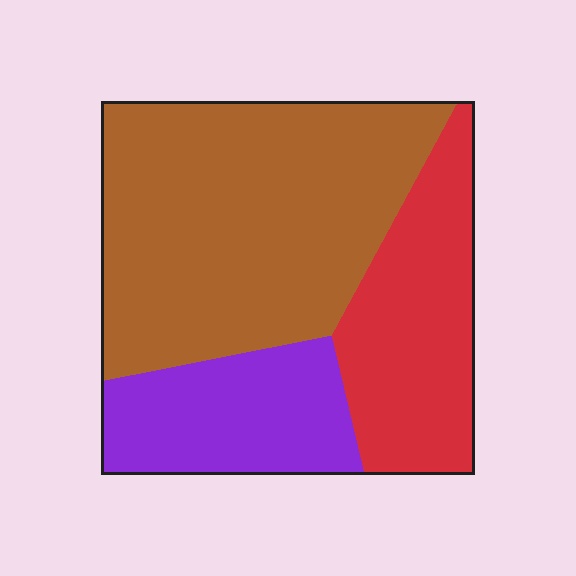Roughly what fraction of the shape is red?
Red covers roughly 25% of the shape.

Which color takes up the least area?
Purple, at roughly 20%.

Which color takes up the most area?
Brown, at roughly 55%.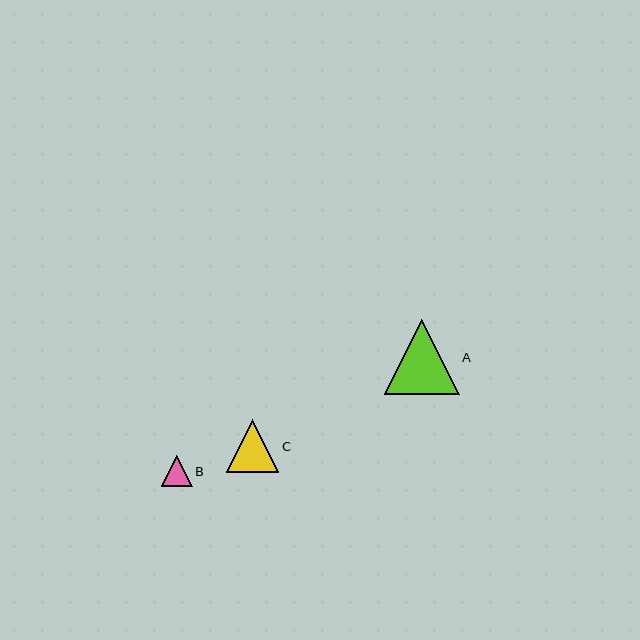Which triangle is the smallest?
Triangle B is the smallest with a size of approximately 31 pixels.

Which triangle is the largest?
Triangle A is the largest with a size of approximately 75 pixels.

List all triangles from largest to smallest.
From largest to smallest: A, C, B.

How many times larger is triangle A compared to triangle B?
Triangle A is approximately 2.4 times the size of triangle B.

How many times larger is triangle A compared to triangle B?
Triangle A is approximately 2.4 times the size of triangle B.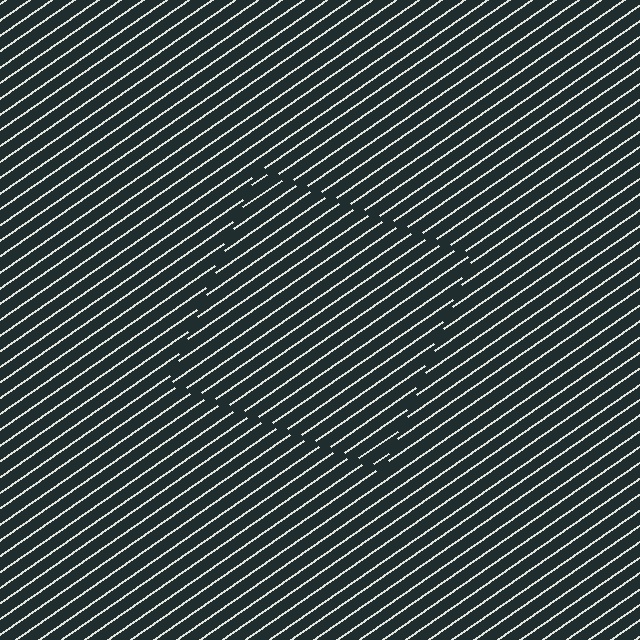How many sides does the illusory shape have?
4 sides — the line-ends trace a square.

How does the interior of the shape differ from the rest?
The interior of the shape contains the same grating, shifted by half a period — the contour is defined by the phase discontinuity where line-ends from the inner and outer gratings abut.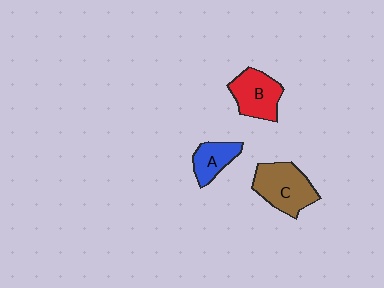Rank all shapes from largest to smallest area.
From largest to smallest: C (brown), B (red), A (blue).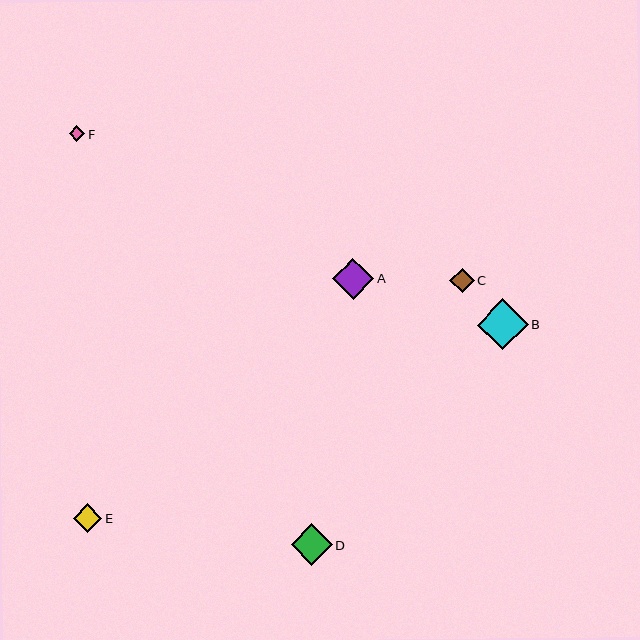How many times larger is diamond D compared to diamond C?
Diamond D is approximately 1.7 times the size of diamond C.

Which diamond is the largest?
Diamond B is the largest with a size of approximately 51 pixels.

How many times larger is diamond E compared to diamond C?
Diamond E is approximately 1.1 times the size of diamond C.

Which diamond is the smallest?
Diamond F is the smallest with a size of approximately 16 pixels.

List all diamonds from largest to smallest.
From largest to smallest: B, D, A, E, C, F.